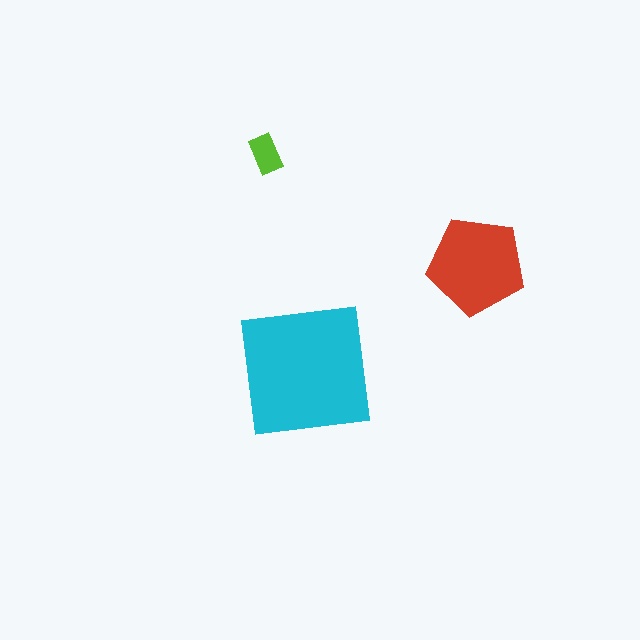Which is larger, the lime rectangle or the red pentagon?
The red pentagon.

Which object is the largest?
The cyan square.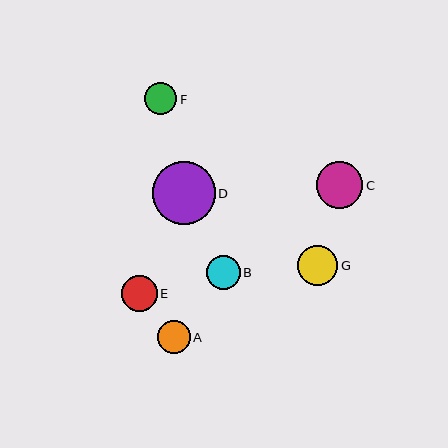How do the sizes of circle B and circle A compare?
Circle B and circle A are approximately the same size.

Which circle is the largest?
Circle D is the largest with a size of approximately 63 pixels.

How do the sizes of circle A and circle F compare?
Circle A and circle F are approximately the same size.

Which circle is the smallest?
Circle F is the smallest with a size of approximately 32 pixels.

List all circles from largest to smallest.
From largest to smallest: D, C, G, E, B, A, F.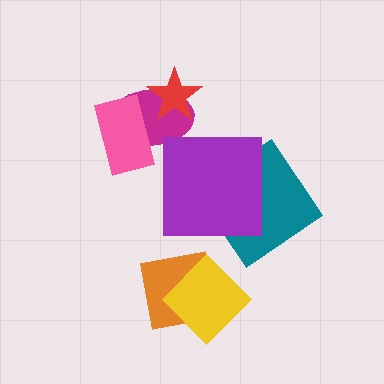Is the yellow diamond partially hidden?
No, no other shape covers it.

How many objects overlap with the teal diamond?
1 object overlaps with the teal diamond.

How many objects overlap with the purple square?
1 object overlaps with the purple square.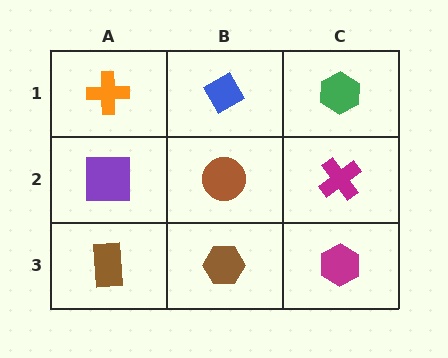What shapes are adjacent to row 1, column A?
A purple square (row 2, column A), a blue diamond (row 1, column B).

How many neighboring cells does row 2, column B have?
4.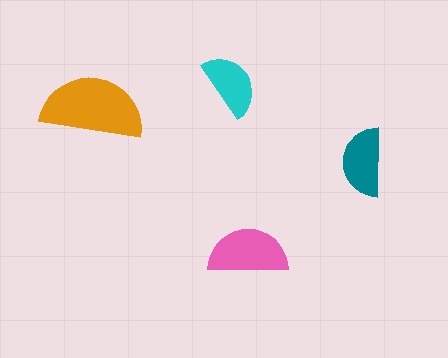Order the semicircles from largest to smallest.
the orange one, the pink one, the teal one, the cyan one.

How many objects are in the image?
There are 4 objects in the image.